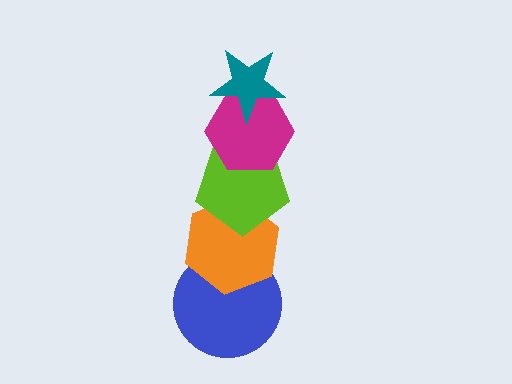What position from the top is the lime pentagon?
The lime pentagon is 3rd from the top.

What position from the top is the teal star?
The teal star is 1st from the top.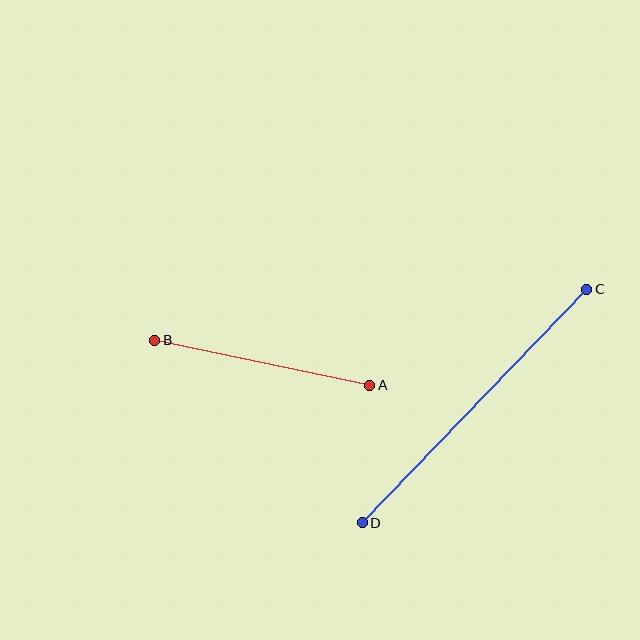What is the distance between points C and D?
The distance is approximately 324 pixels.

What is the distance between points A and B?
The distance is approximately 220 pixels.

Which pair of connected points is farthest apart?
Points C and D are farthest apart.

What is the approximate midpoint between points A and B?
The midpoint is at approximately (262, 363) pixels.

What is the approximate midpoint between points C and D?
The midpoint is at approximately (475, 406) pixels.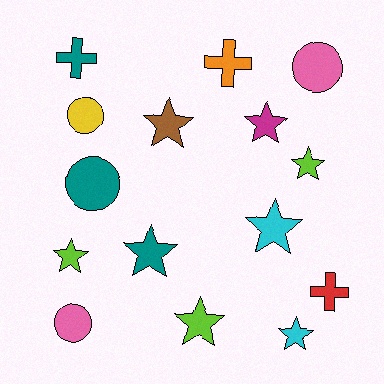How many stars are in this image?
There are 8 stars.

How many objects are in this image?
There are 15 objects.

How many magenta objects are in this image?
There is 1 magenta object.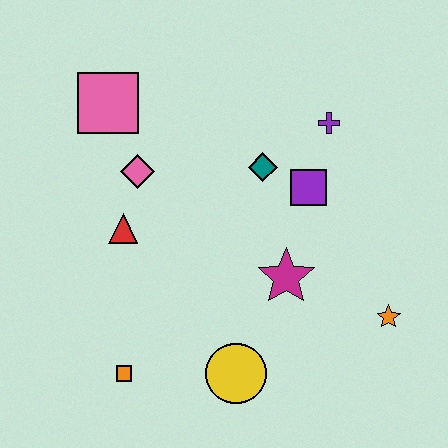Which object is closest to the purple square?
The teal diamond is closest to the purple square.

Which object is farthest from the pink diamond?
The orange star is farthest from the pink diamond.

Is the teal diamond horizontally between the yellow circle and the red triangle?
No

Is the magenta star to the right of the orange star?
No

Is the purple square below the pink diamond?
Yes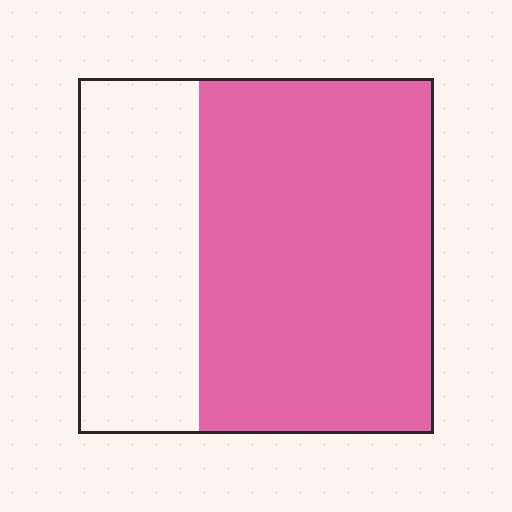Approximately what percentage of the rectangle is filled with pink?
Approximately 65%.